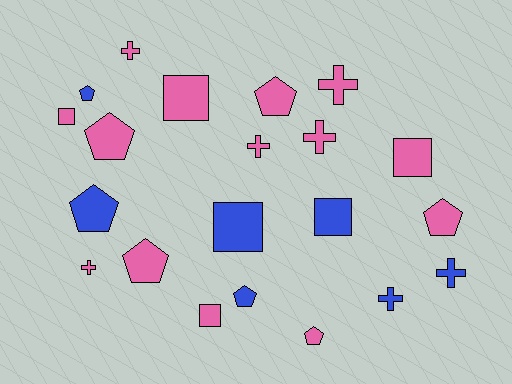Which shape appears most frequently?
Pentagon, with 8 objects.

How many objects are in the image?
There are 21 objects.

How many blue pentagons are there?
There are 3 blue pentagons.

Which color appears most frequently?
Pink, with 14 objects.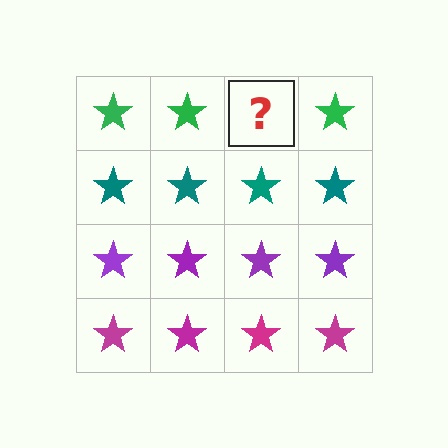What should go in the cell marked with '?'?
The missing cell should contain a green star.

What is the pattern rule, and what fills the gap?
The rule is that each row has a consistent color. The gap should be filled with a green star.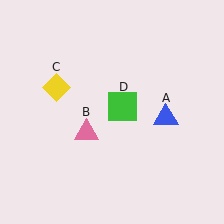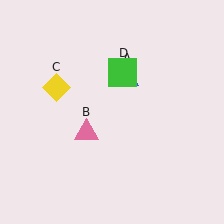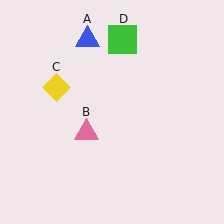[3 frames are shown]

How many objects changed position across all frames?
2 objects changed position: blue triangle (object A), green square (object D).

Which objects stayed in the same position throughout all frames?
Pink triangle (object B) and yellow diamond (object C) remained stationary.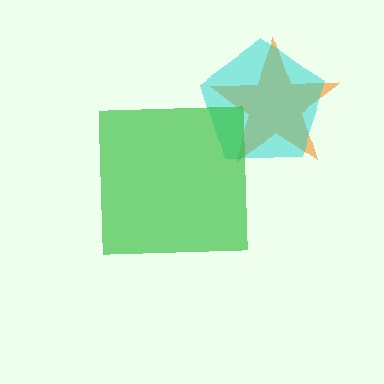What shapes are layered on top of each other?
The layered shapes are: an orange star, a cyan pentagon, a green square.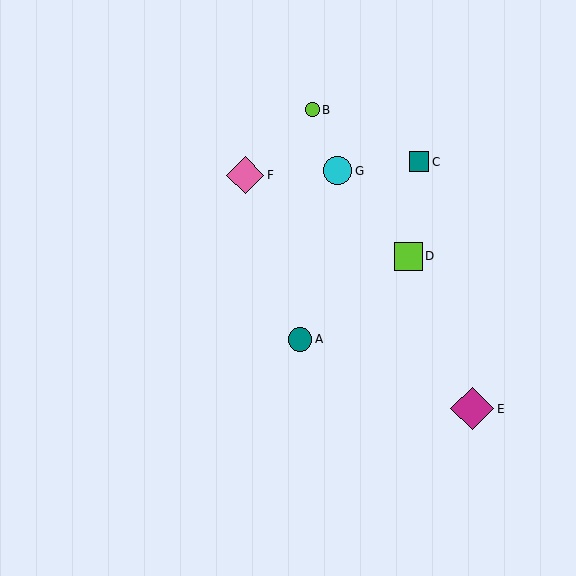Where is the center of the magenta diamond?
The center of the magenta diamond is at (472, 409).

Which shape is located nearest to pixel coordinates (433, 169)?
The teal square (labeled C) at (419, 162) is nearest to that location.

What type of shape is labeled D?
Shape D is a lime square.